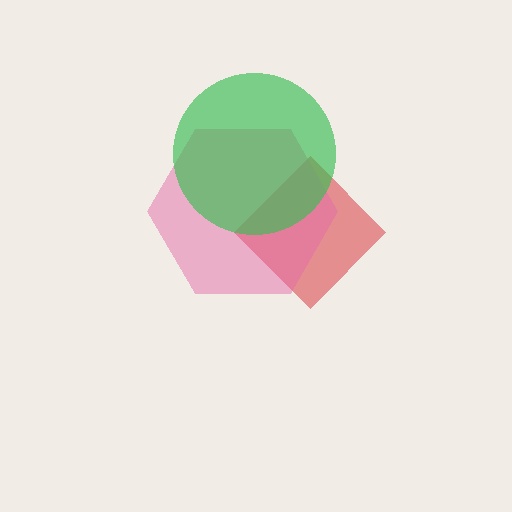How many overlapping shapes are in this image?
There are 3 overlapping shapes in the image.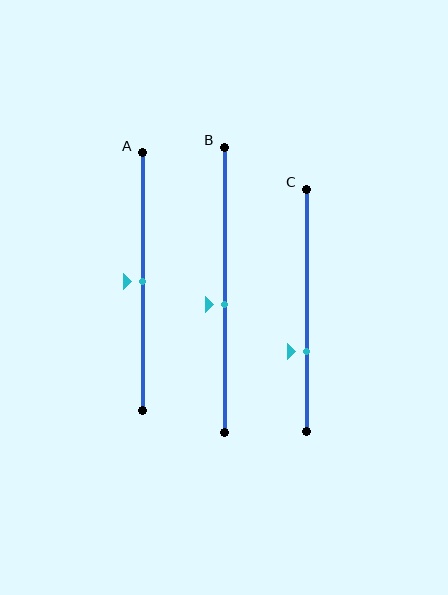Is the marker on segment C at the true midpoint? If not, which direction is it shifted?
No, the marker on segment C is shifted downward by about 17% of the segment length.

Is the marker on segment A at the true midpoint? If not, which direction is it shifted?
Yes, the marker on segment A is at the true midpoint.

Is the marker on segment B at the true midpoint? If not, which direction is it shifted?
No, the marker on segment B is shifted downward by about 5% of the segment length.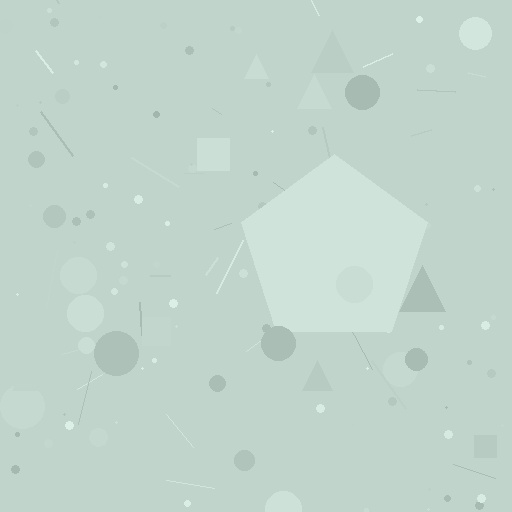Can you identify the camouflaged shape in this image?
The camouflaged shape is a pentagon.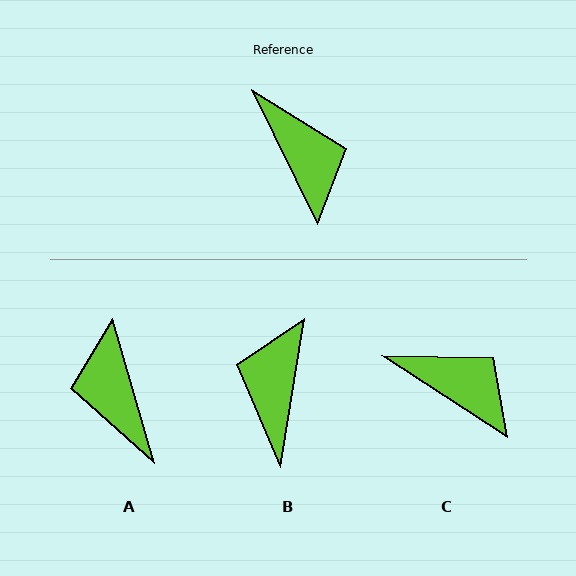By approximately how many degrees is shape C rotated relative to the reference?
Approximately 31 degrees counter-clockwise.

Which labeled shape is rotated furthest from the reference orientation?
A, about 170 degrees away.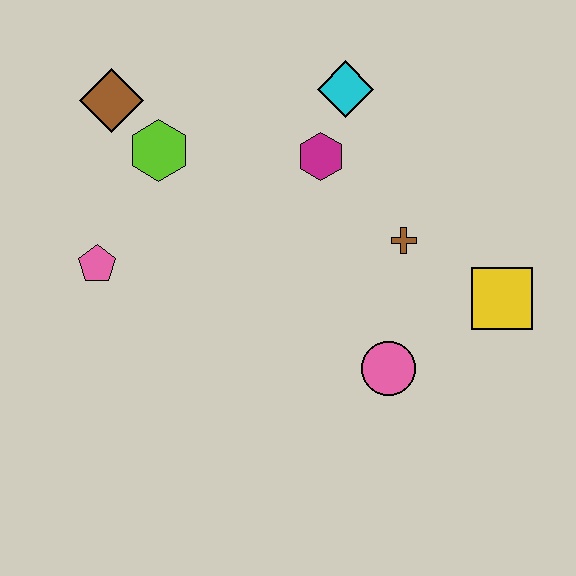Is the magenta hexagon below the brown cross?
No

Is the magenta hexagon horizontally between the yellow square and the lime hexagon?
Yes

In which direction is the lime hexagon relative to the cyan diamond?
The lime hexagon is to the left of the cyan diamond.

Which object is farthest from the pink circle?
The brown diamond is farthest from the pink circle.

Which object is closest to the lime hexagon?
The brown diamond is closest to the lime hexagon.